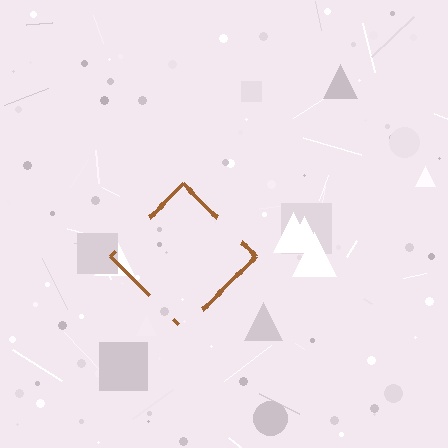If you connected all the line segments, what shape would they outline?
They would outline a diamond.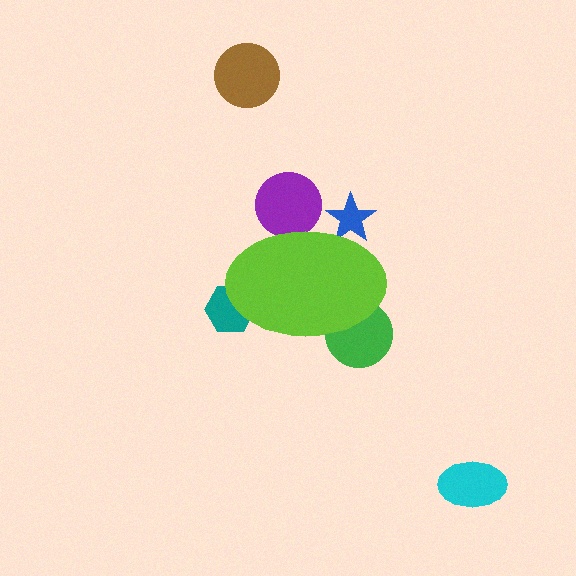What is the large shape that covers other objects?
A lime ellipse.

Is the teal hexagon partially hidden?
Yes, the teal hexagon is partially hidden behind the lime ellipse.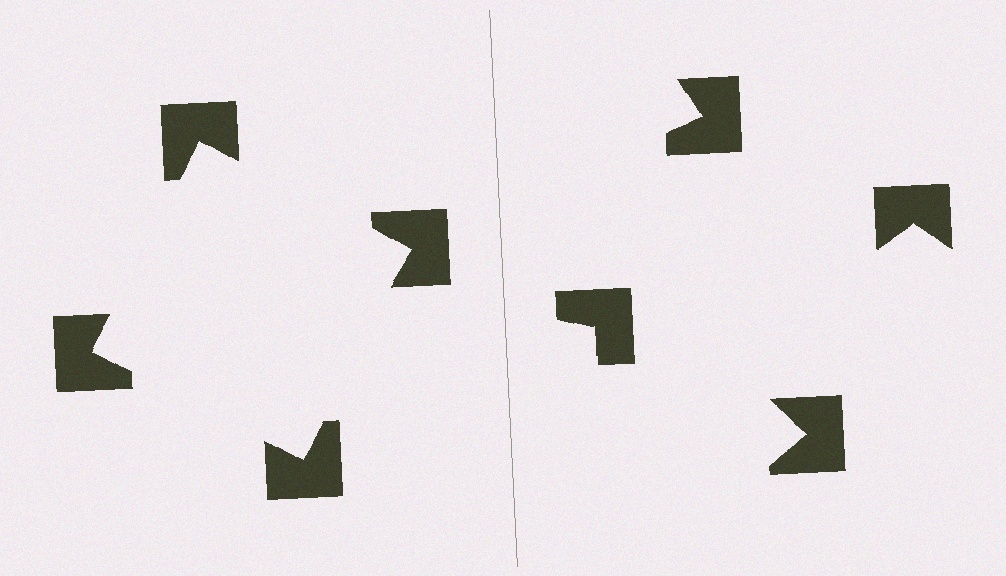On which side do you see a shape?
An illusory square appears on the left side. On the right side the wedge cuts are rotated, so no coherent shape forms.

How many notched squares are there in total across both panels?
8 — 4 on each side.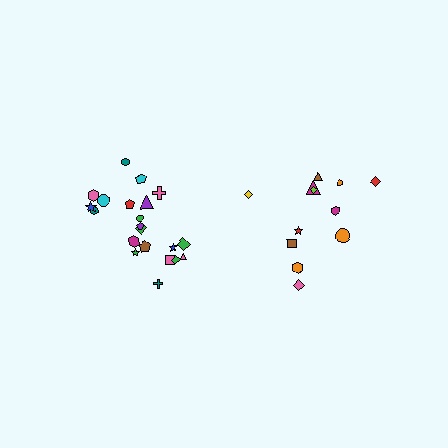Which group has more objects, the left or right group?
The left group.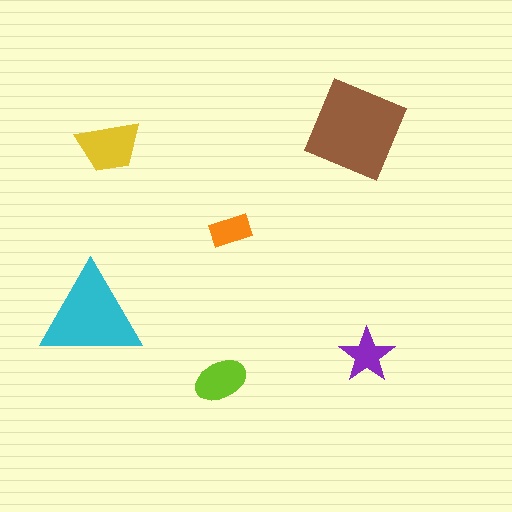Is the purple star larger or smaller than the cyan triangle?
Smaller.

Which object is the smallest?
The orange rectangle.